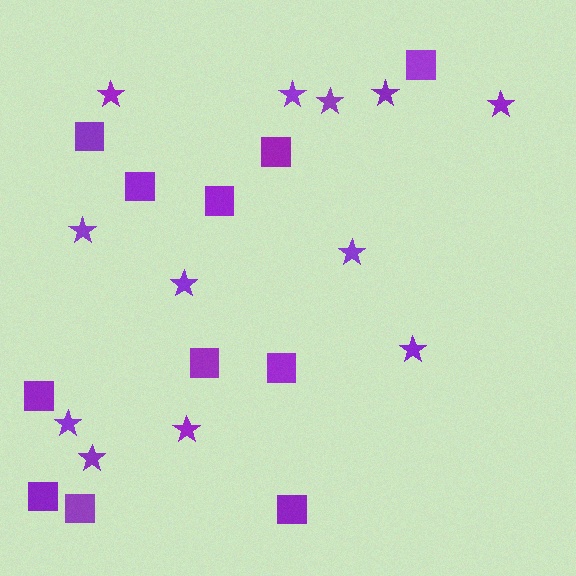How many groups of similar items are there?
There are 2 groups: one group of squares (11) and one group of stars (12).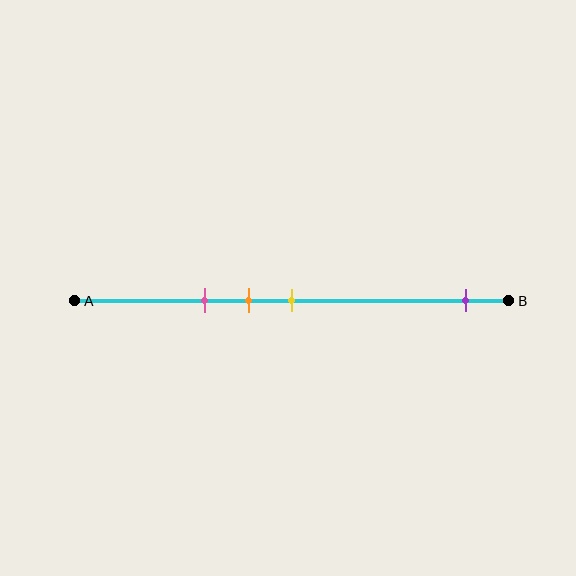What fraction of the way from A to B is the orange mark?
The orange mark is approximately 40% (0.4) of the way from A to B.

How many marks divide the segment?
There are 4 marks dividing the segment.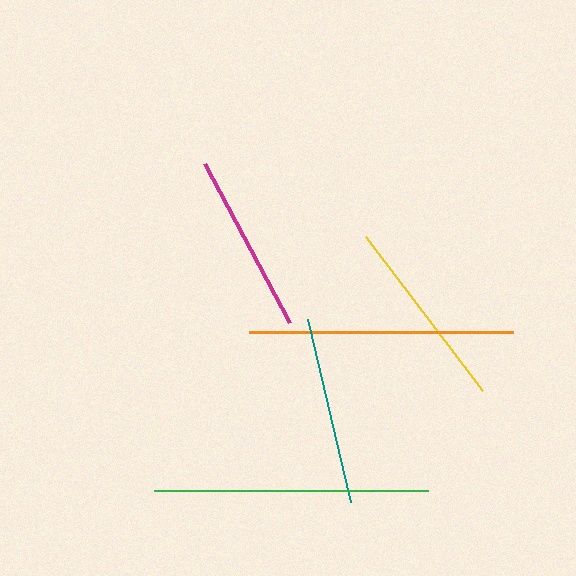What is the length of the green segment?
The green segment is approximately 275 pixels long.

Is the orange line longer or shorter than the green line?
The green line is longer than the orange line.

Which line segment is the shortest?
The magenta line is the shortest at approximately 181 pixels.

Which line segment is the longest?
The green line is the longest at approximately 275 pixels.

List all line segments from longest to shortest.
From longest to shortest: green, orange, yellow, teal, magenta.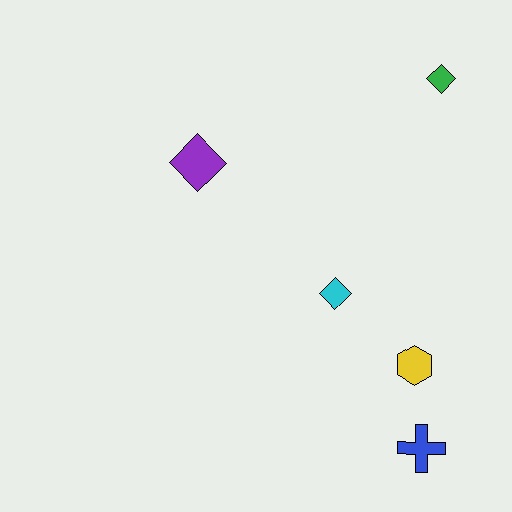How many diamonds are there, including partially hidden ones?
There are 3 diamonds.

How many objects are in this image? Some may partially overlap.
There are 5 objects.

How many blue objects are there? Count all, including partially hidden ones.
There is 1 blue object.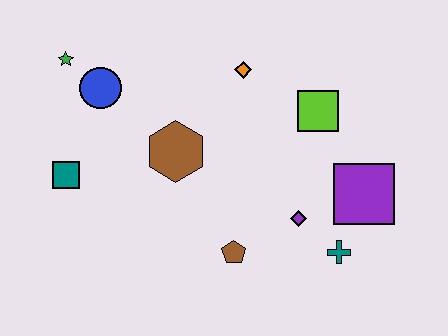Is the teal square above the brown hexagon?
No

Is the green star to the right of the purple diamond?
No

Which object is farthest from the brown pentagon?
The green star is farthest from the brown pentagon.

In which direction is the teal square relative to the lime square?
The teal square is to the left of the lime square.